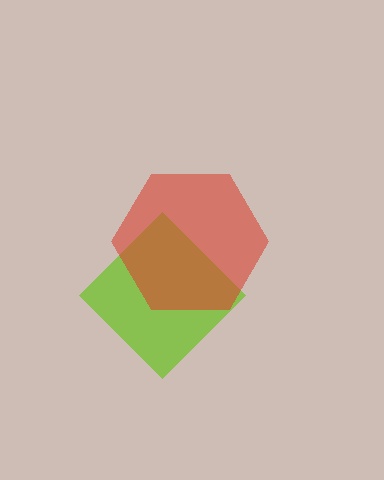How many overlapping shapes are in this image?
There are 2 overlapping shapes in the image.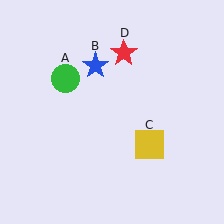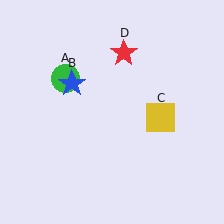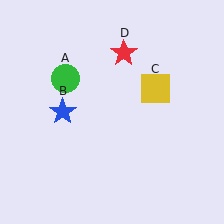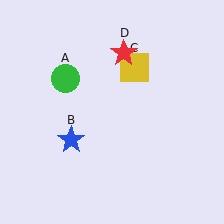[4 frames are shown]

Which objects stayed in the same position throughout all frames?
Green circle (object A) and red star (object D) remained stationary.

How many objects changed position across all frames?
2 objects changed position: blue star (object B), yellow square (object C).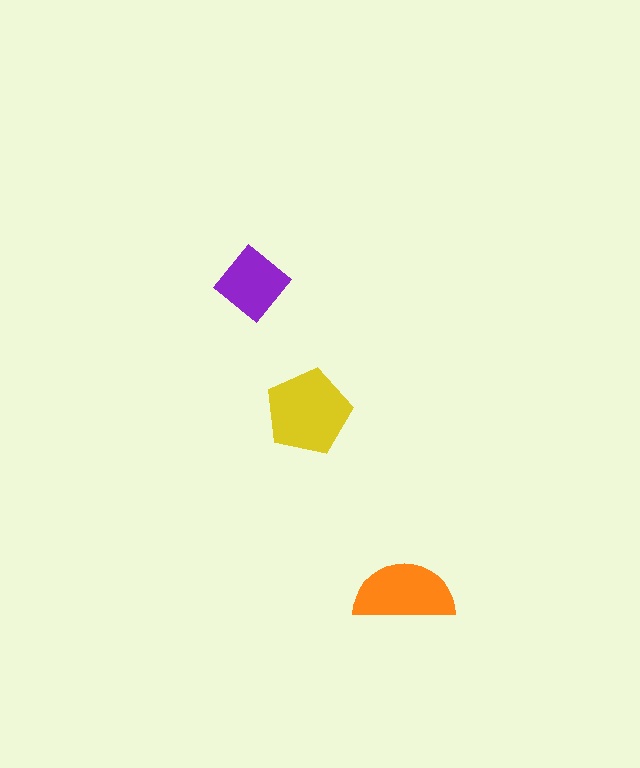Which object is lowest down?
The orange semicircle is bottommost.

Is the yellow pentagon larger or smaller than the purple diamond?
Larger.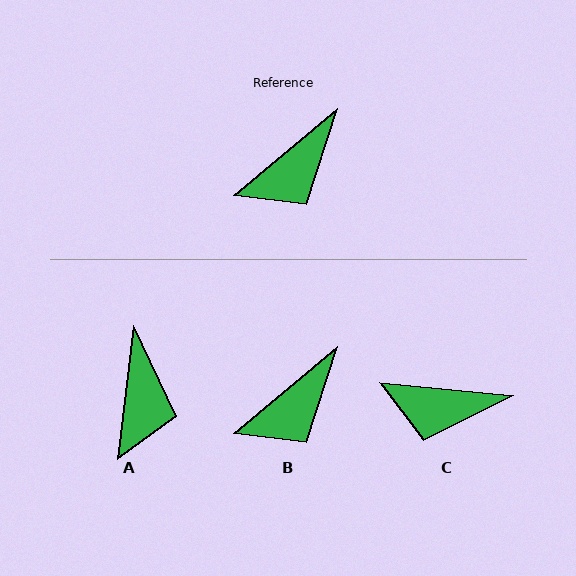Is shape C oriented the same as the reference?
No, it is off by about 45 degrees.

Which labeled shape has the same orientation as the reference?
B.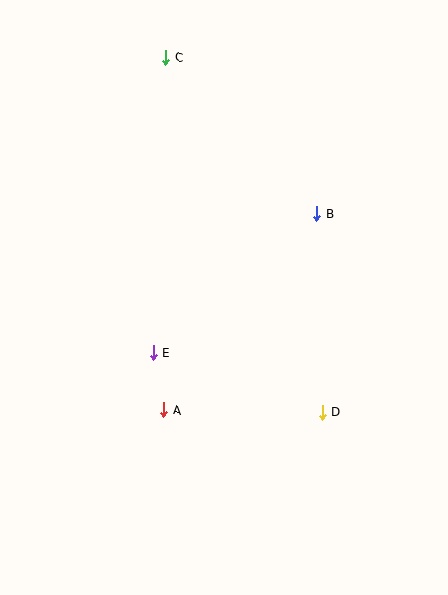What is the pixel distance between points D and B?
The distance between D and B is 199 pixels.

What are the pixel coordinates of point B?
Point B is at (317, 214).